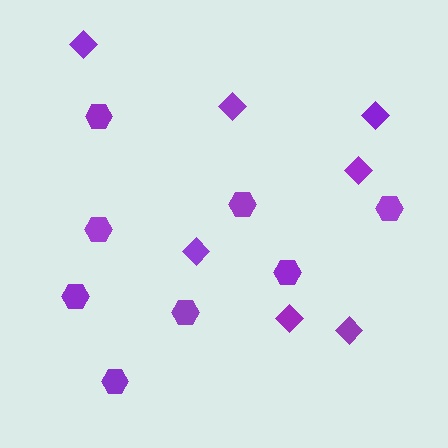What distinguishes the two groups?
There are 2 groups: one group of diamonds (7) and one group of hexagons (8).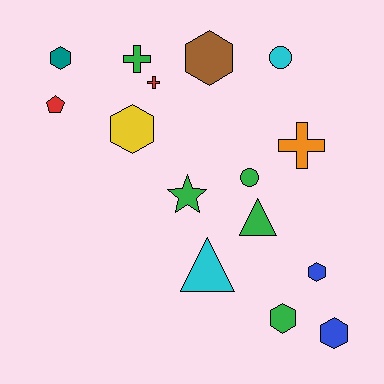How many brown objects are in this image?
There is 1 brown object.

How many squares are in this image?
There are no squares.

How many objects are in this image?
There are 15 objects.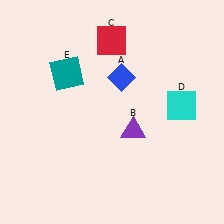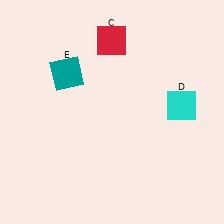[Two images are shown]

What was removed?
The blue diamond (A), the purple triangle (B) were removed in Image 2.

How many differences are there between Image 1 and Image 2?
There are 2 differences between the two images.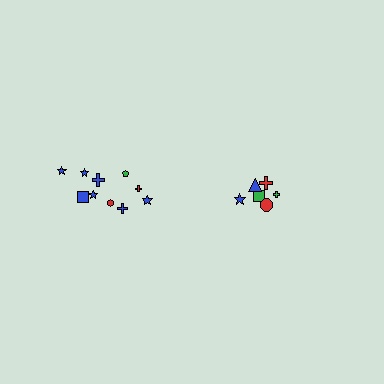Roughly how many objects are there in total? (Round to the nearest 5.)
Roughly 15 objects in total.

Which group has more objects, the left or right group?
The left group.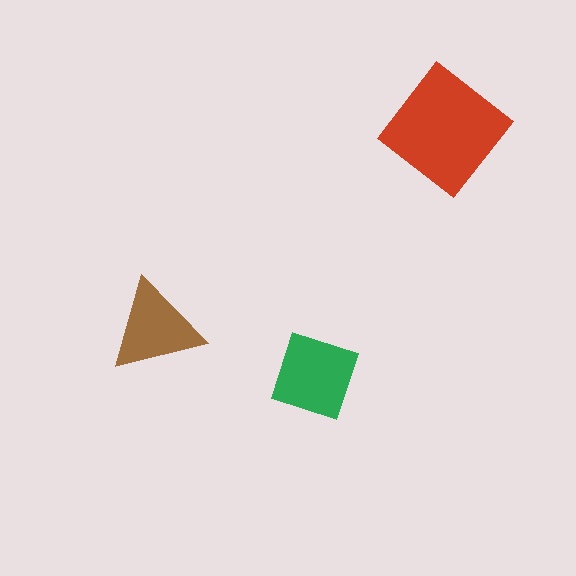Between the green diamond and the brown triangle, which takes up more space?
The green diamond.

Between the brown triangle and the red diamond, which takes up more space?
The red diamond.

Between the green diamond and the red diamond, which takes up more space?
The red diamond.